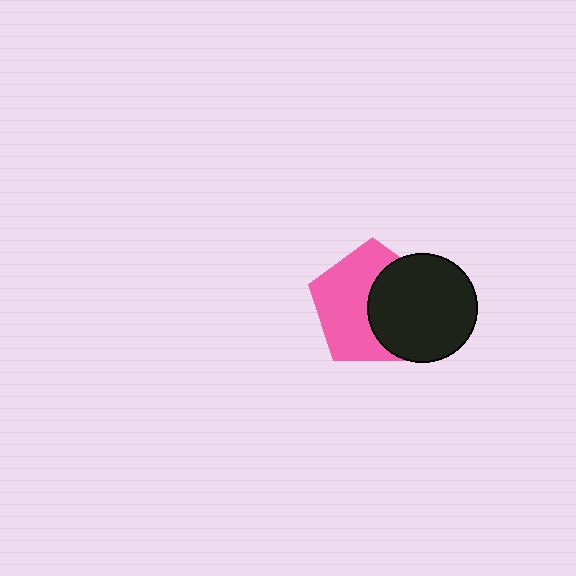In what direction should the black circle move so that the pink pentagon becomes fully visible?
The black circle should move right. That is the shortest direction to clear the overlap and leave the pink pentagon fully visible.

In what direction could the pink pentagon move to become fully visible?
The pink pentagon could move left. That would shift it out from behind the black circle entirely.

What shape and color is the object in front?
The object in front is a black circle.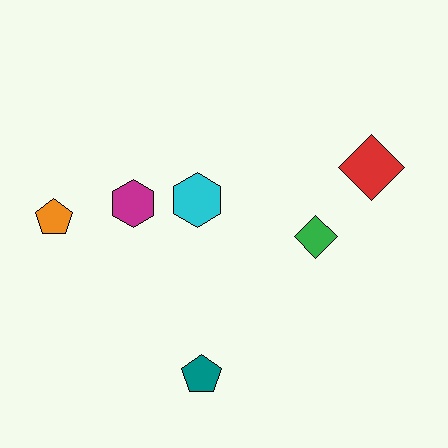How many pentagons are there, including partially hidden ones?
There are 2 pentagons.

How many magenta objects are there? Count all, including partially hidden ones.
There is 1 magenta object.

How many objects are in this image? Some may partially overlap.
There are 6 objects.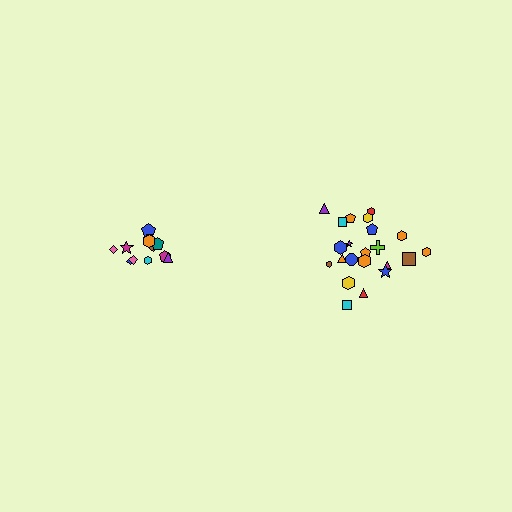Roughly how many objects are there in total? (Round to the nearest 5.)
Roughly 35 objects in total.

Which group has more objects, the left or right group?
The right group.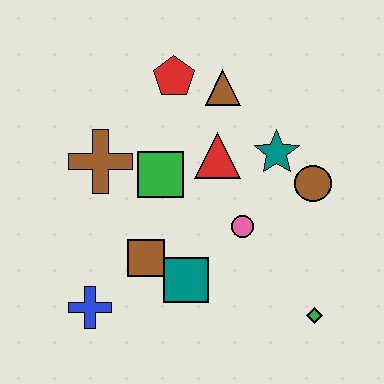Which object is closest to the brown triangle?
The red pentagon is closest to the brown triangle.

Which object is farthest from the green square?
The green diamond is farthest from the green square.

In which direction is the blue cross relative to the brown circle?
The blue cross is to the left of the brown circle.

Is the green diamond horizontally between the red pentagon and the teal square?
No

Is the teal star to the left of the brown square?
No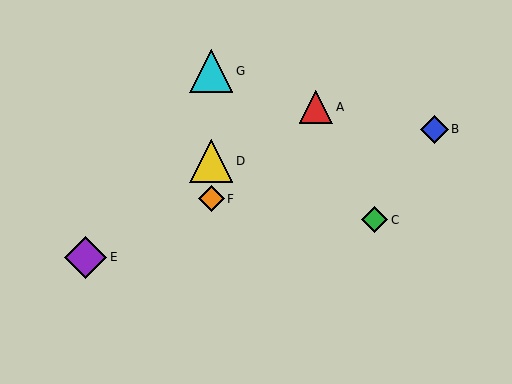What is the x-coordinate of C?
Object C is at x≈375.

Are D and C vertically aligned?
No, D is at x≈211 and C is at x≈375.